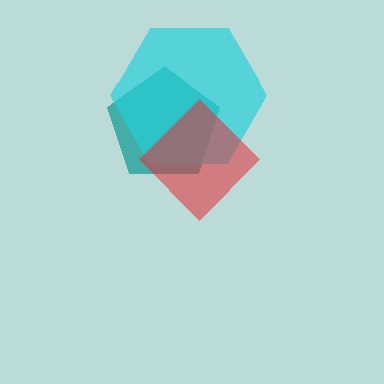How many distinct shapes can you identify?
There are 3 distinct shapes: a teal pentagon, a cyan hexagon, a red diamond.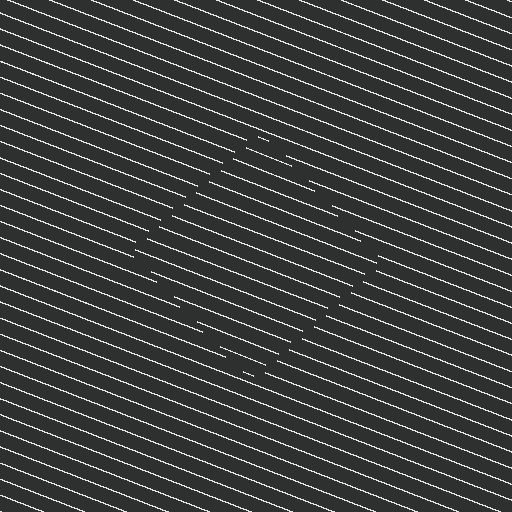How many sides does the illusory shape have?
4 sides — the line-ends trace a square.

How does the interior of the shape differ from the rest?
The interior of the shape contains the same grating, shifted by half a period — the contour is defined by the phase discontinuity where line-ends from the inner and outer gratings abut.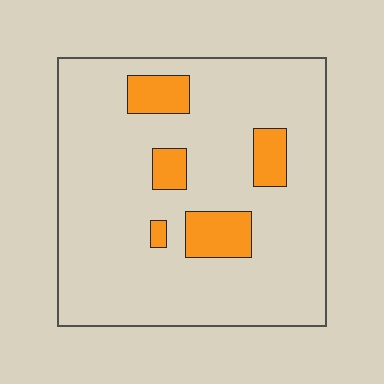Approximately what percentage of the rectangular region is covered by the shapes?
Approximately 15%.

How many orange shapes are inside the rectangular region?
5.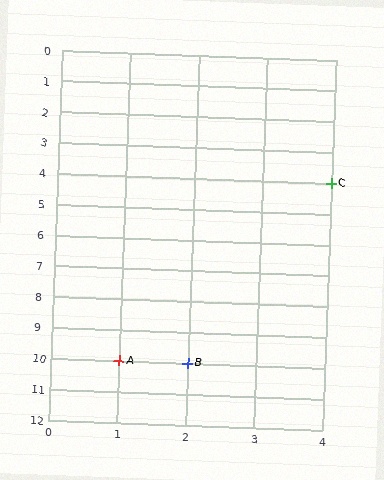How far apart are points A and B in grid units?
Points A and B are 1 column apart.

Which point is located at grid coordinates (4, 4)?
Point C is at (4, 4).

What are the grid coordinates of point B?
Point B is at grid coordinates (2, 10).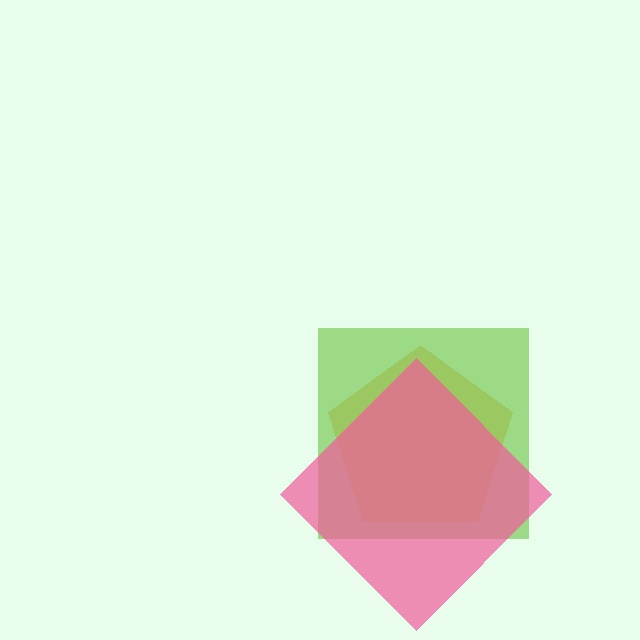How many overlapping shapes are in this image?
There are 3 overlapping shapes in the image.